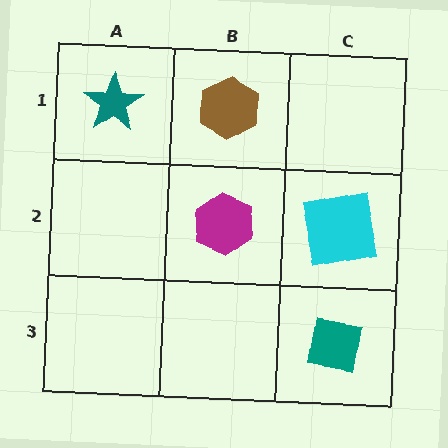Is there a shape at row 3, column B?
No, that cell is empty.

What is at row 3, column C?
A teal square.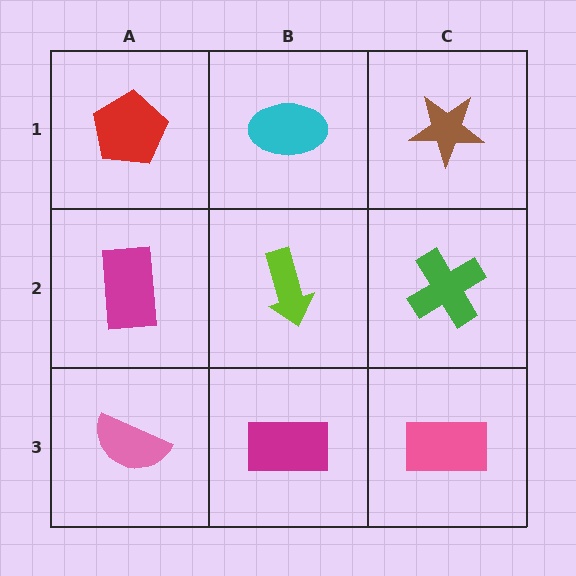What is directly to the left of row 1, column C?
A cyan ellipse.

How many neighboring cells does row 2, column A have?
3.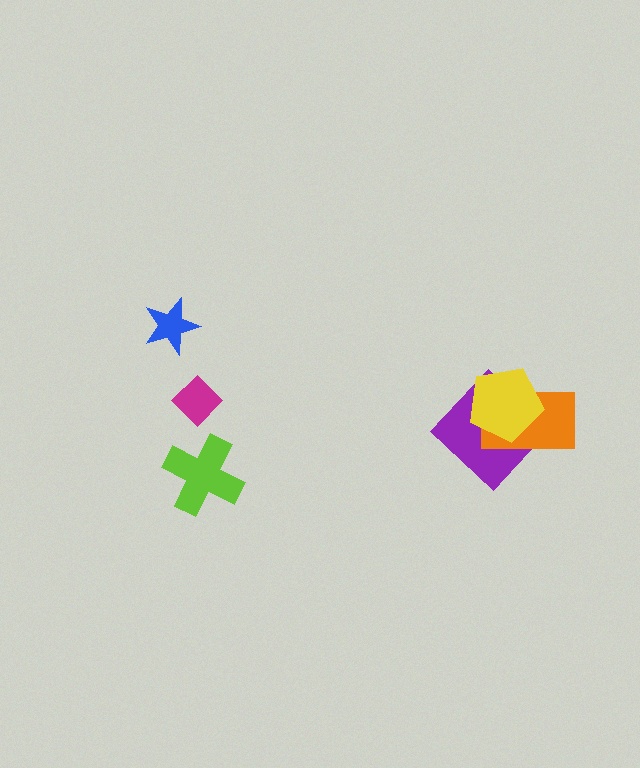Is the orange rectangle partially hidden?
Yes, it is partially covered by another shape.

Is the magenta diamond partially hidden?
No, no other shape covers it.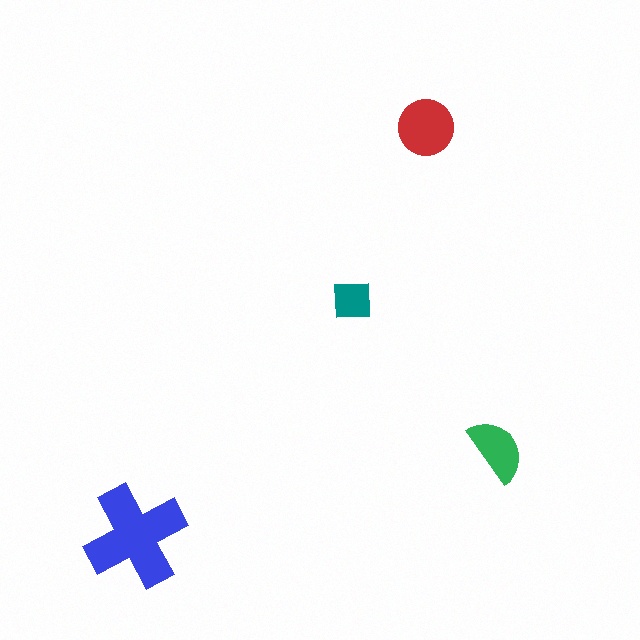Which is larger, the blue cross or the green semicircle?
The blue cross.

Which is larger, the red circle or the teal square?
The red circle.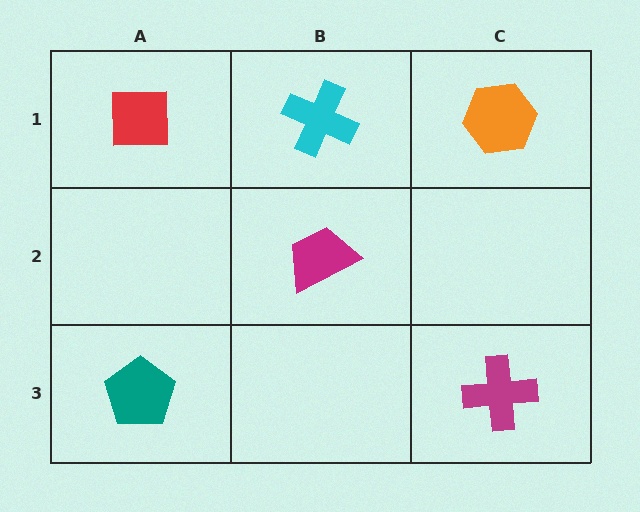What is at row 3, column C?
A magenta cross.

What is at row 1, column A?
A red square.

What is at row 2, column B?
A magenta trapezoid.